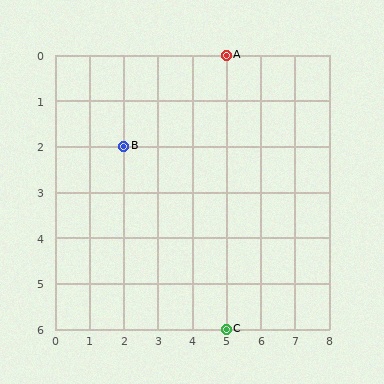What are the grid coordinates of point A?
Point A is at grid coordinates (5, 0).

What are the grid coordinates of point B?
Point B is at grid coordinates (2, 2).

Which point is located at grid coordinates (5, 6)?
Point C is at (5, 6).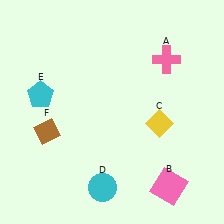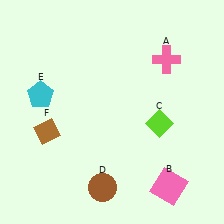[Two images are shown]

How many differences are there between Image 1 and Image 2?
There are 2 differences between the two images.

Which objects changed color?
C changed from yellow to lime. D changed from cyan to brown.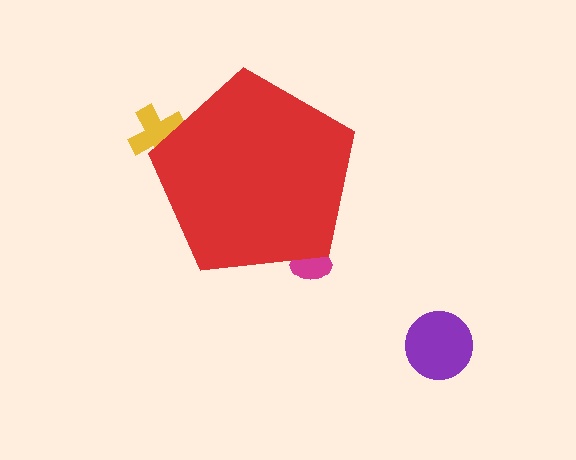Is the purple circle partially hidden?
No, the purple circle is fully visible.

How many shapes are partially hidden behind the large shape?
2 shapes are partially hidden.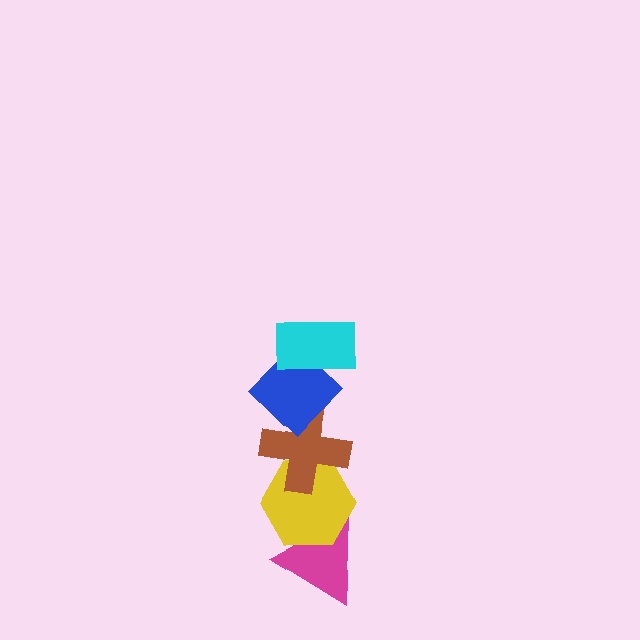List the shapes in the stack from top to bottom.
From top to bottom: the cyan rectangle, the blue diamond, the brown cross, the yellow hexagon, the magenta triangle.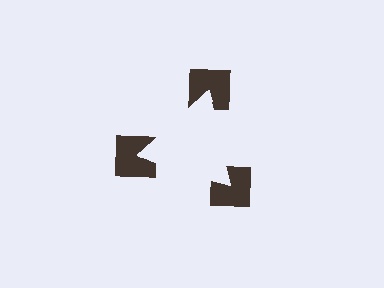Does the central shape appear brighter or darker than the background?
It typically appears slightly brighter than the background, even though no actual brightness change is drawn.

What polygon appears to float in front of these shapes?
An illusory triangle — its edges are inferred from the aligned wedge cuts in the notched squares, not physically drawn.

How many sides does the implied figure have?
3 sides.